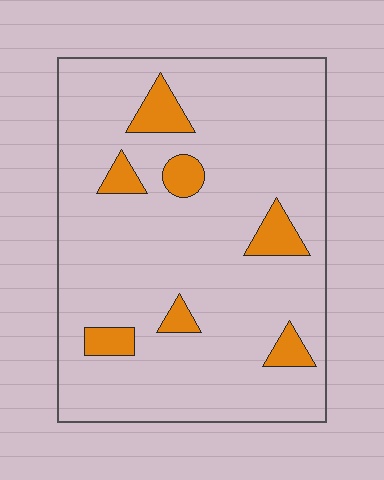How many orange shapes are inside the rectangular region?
7.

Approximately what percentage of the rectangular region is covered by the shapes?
Approximately 10%.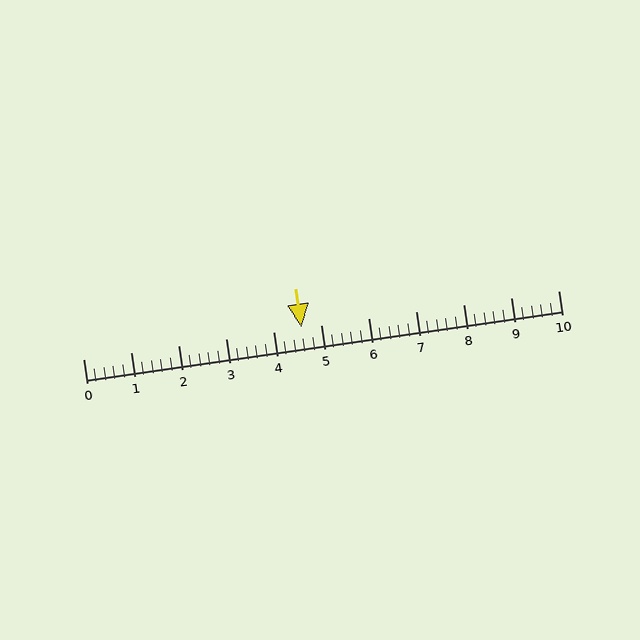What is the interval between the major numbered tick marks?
The major tick marks are spaced 1 units apart.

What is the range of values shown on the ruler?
The ruler shows values from 0 to 10.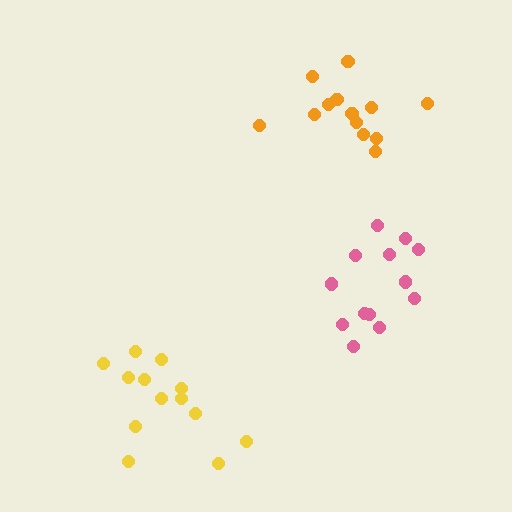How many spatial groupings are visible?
There are 3 spatial groupings.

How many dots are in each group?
Group 1: 13 dots, Group 2: 13 dots, Group 3: 13 dots (39 total).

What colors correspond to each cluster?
The clusters are colored: orange, pink, yellow.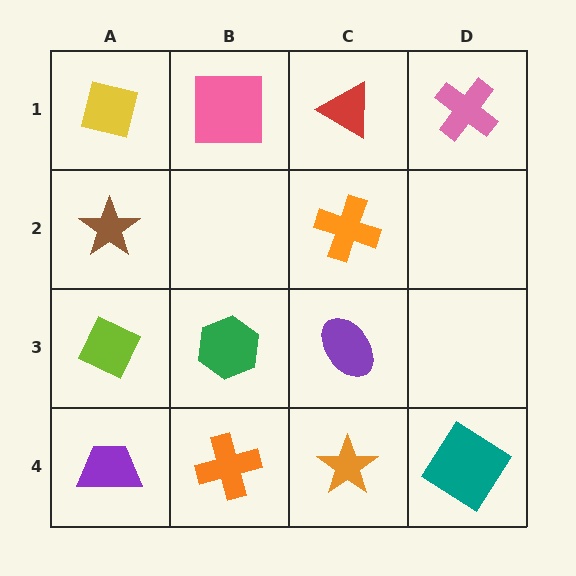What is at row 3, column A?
A lime diamond.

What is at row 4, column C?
An orange star.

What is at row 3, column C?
A purple ellipse.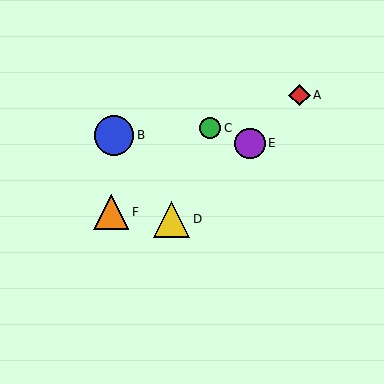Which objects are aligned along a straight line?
Objects A, D, E are aligned along a straight line.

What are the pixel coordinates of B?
Object B is at (114, 135).